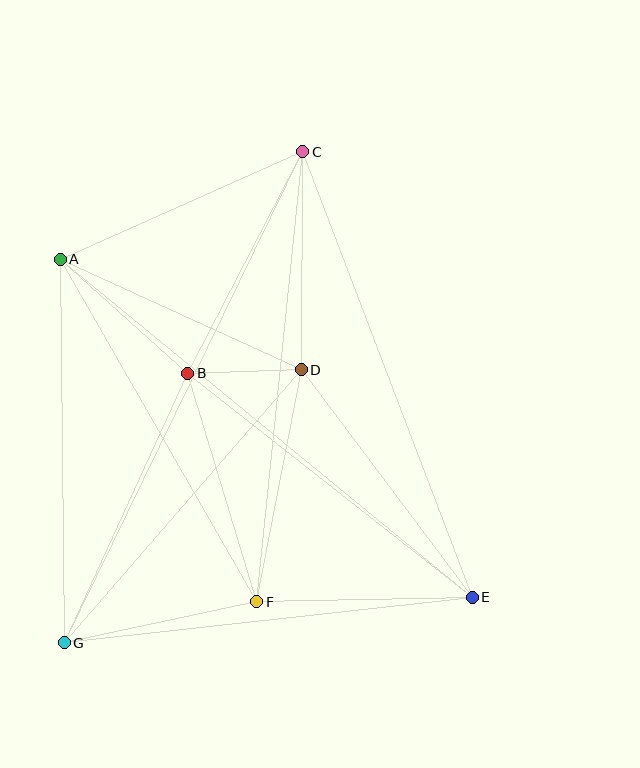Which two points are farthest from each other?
Points C and G are farthest from each other.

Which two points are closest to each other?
Points B and D are closest to each other.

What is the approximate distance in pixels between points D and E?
The distance between D and E is approximately 284 pixels.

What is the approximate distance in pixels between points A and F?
The distance between A and F is approximately 394 pixels.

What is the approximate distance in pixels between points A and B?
The distance between A and B is approximately 171 pixels.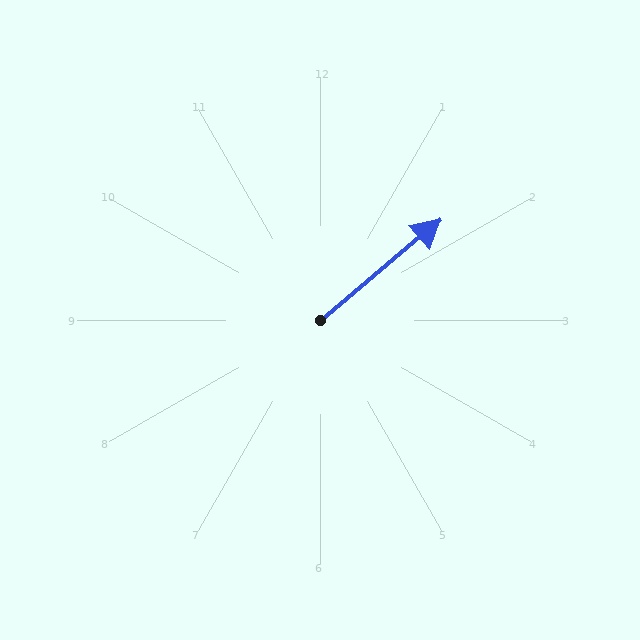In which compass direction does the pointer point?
Northeast.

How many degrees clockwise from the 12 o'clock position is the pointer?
Approximately 50 degrees.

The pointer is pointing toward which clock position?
Roughly 2 o'clock.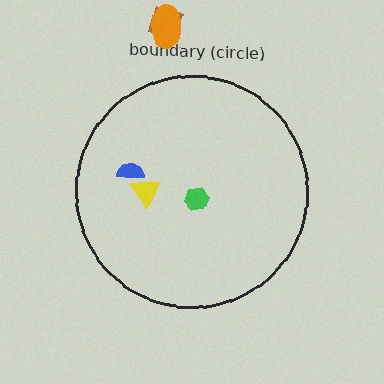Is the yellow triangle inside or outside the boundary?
Inside.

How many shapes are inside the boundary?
3 inside, 2 outside.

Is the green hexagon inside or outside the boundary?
Inside.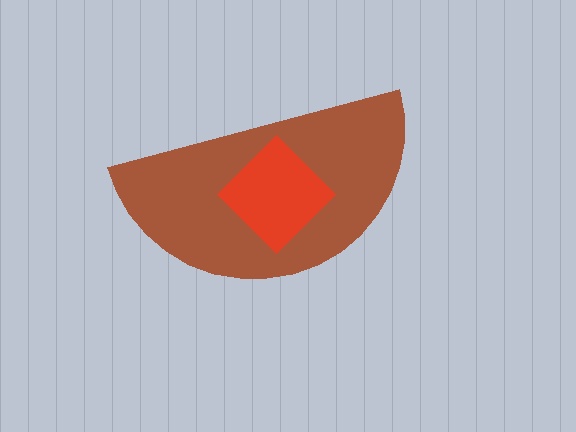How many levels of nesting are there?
2.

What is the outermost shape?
The brown semicircle.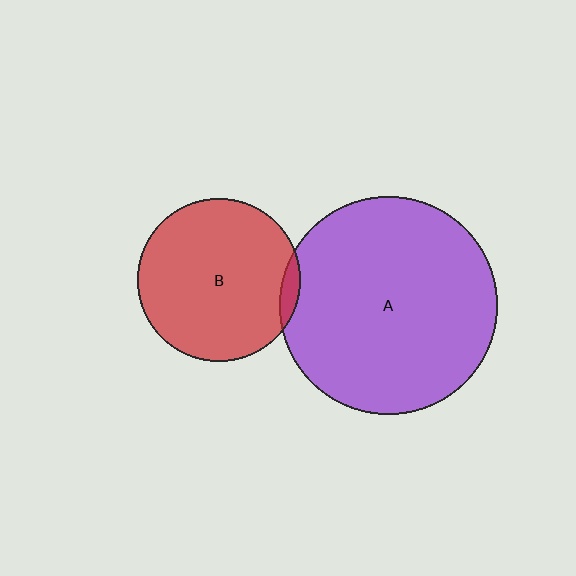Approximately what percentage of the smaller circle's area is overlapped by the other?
Approximately 5%.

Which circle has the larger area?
Circle A (purple).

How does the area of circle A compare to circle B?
Approximately 1.8 times.